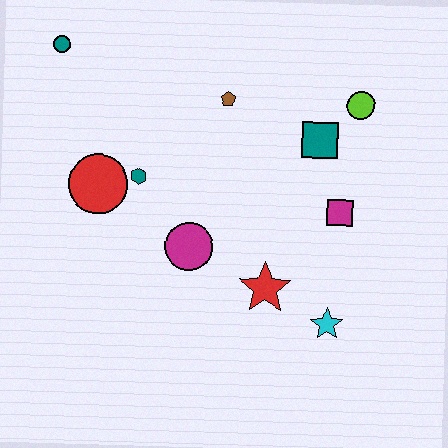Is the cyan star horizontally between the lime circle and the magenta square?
No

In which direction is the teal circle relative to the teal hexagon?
The teal circle is above the teal hexagon.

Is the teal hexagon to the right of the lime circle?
No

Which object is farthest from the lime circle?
The teal circle is farthest from the lime circle.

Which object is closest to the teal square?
The lime circle is closest to the teal square.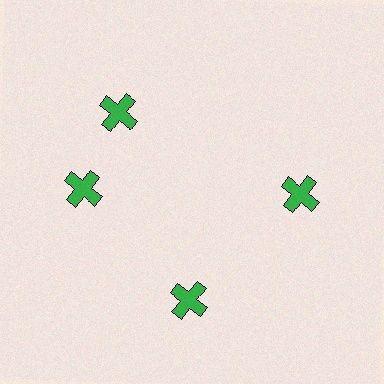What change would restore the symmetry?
The symmetry would be restored by rotating it back into even spacing with its neighbors so that all 4 crosses sit at equal angles and equal distance from the center.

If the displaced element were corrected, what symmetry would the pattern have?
It would have 4-fold rotational symmetry — the pattern would map onto itself every 90 degrees.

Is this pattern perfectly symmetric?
No. The 4 green crosses are arranged in a ring, but one element near the 12 o'clock position is rotated out of alignment along the ring, breaking the 4-fold rotational symmetry.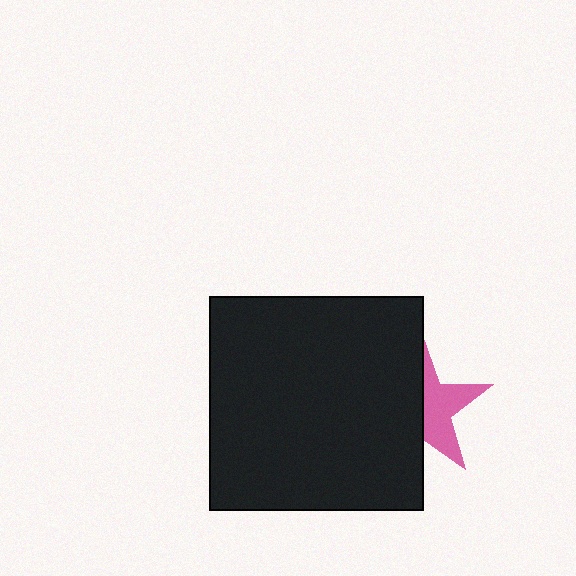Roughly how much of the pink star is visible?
About half of it is visible (roughly 47%).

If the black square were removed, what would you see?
You would see the complete pink star.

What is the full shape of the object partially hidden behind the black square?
The partially hidden object is a pink star.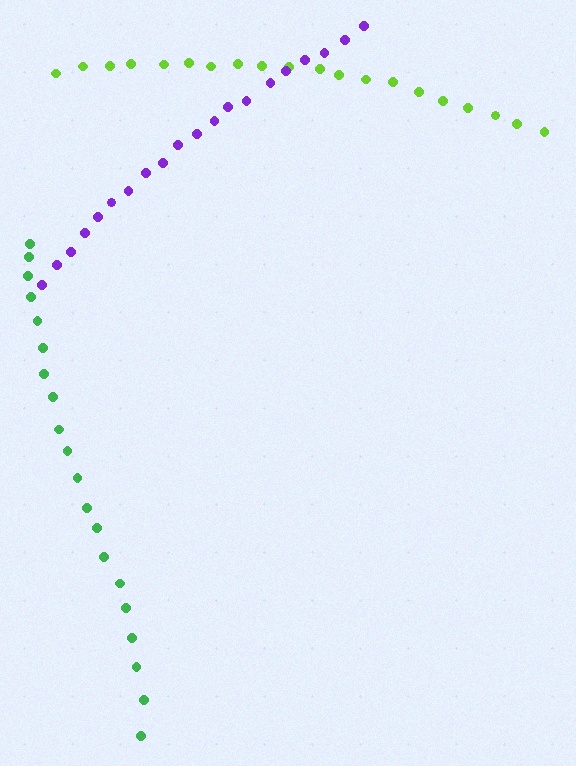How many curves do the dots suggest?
There are 3 distinct paths.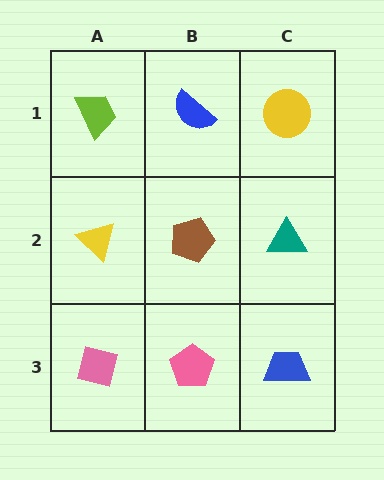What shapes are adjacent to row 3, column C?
A teal triangle (row 2, column C), a pink pentagon (row 3, column B).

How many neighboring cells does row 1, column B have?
3.